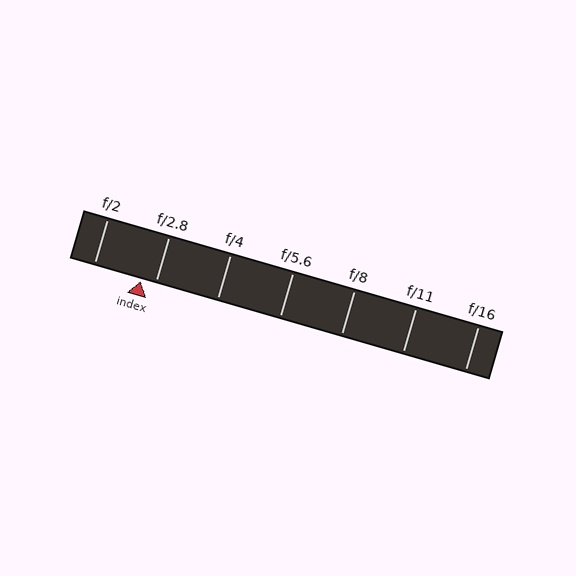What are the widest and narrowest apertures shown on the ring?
The widest aperture shown is f/2 and the narrowest is f/16.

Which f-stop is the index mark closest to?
The index mark is closest to f/2.8.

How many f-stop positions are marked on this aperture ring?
There are 7 f-stop positions marked.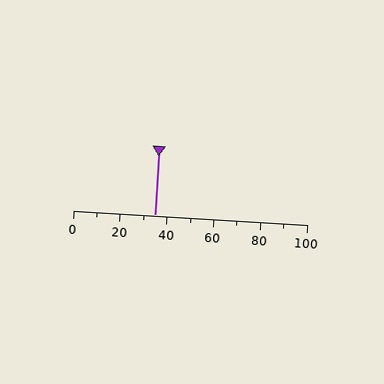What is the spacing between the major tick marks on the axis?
The major ticks are spaced 20 apart.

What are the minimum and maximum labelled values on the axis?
The axis runs from 0 to 100.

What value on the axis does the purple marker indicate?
The marker indicates approximately 35.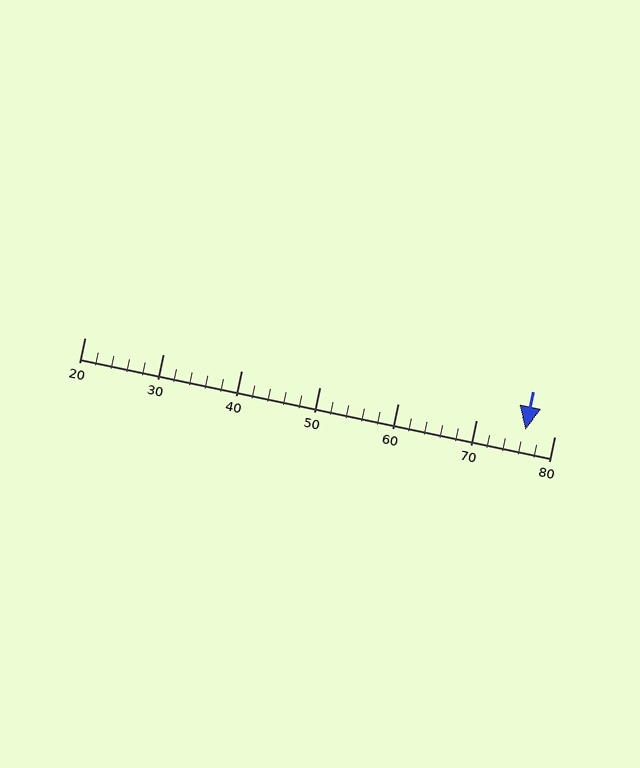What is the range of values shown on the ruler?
The ruler shows values from 20 to 80.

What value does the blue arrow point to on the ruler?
The blue arrow points to approximately 76.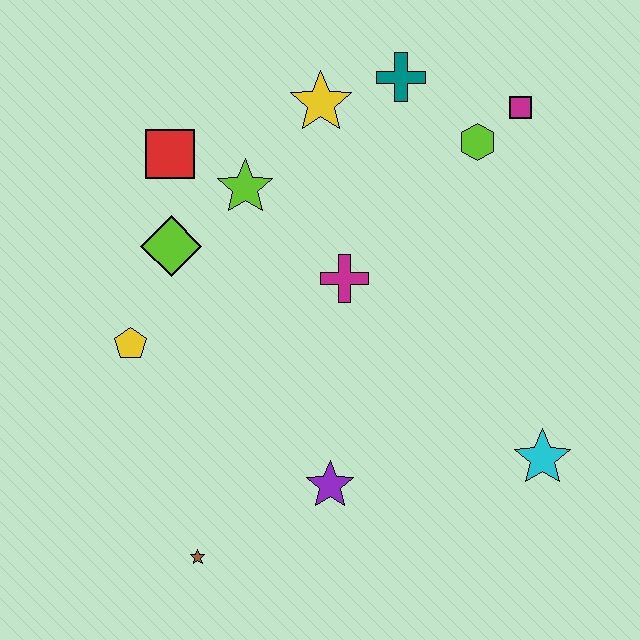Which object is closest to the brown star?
The purple star is closest to the brown star.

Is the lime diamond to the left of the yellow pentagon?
No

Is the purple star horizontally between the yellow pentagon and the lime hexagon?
Yes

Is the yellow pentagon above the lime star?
No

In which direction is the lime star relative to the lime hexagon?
The lime star is to the left of the lime hexagon.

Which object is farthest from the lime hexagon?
The brown star is farthest from the lime hexagon.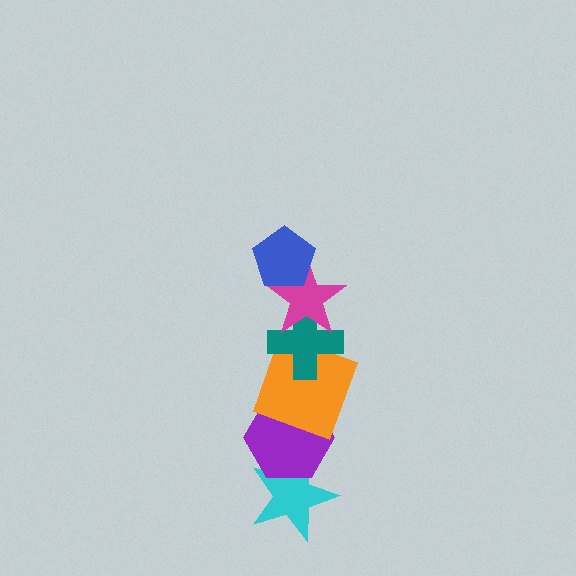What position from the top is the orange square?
The orange square is 4th from the top.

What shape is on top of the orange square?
The teal cross is on top of the orange square.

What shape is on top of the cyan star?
The purple hexagon is on top of the cyan star.